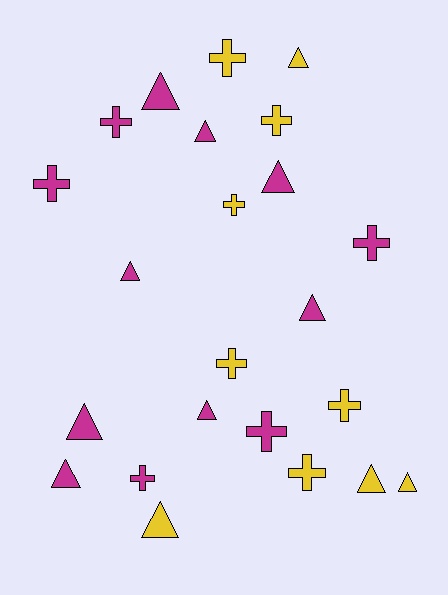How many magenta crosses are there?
There are 5 magenta crosses.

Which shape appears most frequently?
Triangle, with 12 objects.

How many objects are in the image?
There are 23 objects.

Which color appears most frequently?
Magenta, with 13 objects.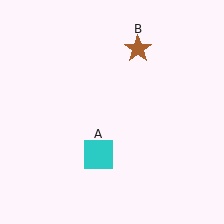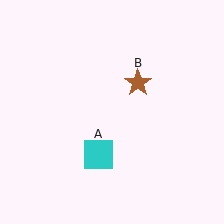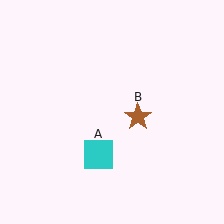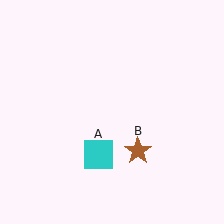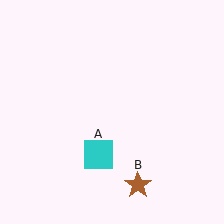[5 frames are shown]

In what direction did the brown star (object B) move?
The brown star (object B) moved down.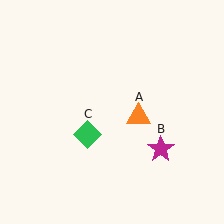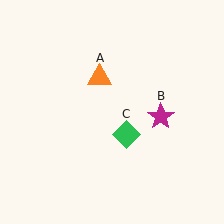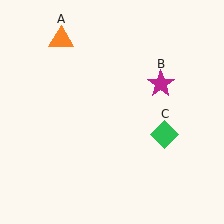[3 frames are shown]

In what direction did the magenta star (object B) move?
The magenta star (object B) moved up.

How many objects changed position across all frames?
3 objects changed position: orange triangle (object A), magenta star (object B), green diamond (object C).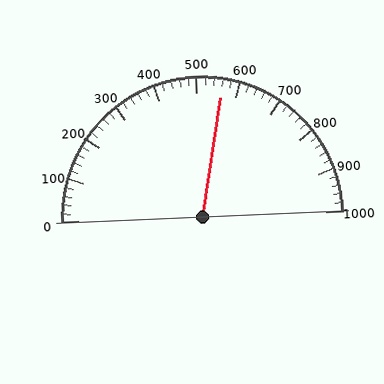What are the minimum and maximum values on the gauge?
The gauge ranges from 0 to 1000.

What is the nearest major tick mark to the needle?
The nearest major tick mark is 600.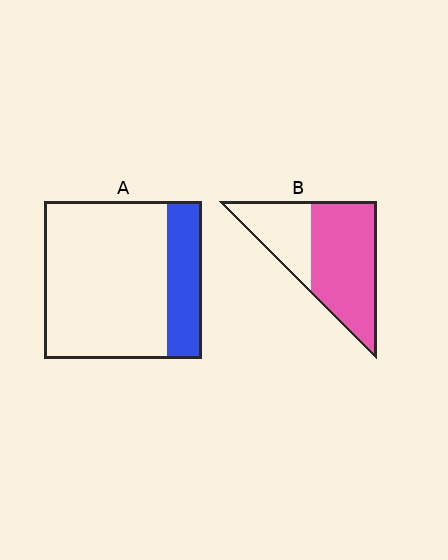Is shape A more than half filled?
No.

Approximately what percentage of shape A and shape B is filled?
A is approximately 20% and B is approximately 65%.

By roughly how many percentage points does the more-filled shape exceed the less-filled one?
By roughly 45 percentage points (B over A).